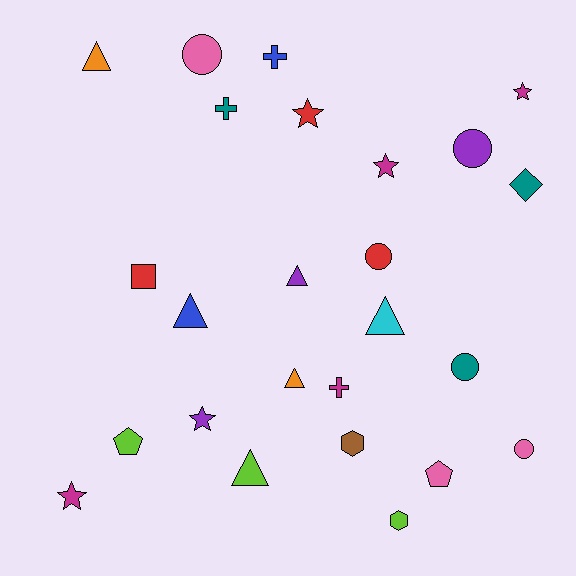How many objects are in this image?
There are 25 objects.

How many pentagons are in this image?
There are 2 pentagons.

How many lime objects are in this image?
There are 3 lime objects.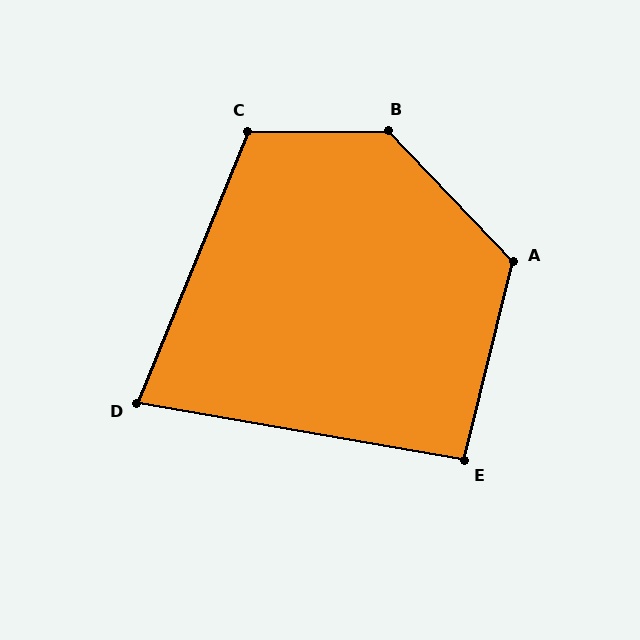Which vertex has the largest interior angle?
B, at approximately 133 degrees.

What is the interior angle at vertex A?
Approximately 123 degrees (obtuse).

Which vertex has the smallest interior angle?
D, at approximately 78 degrees.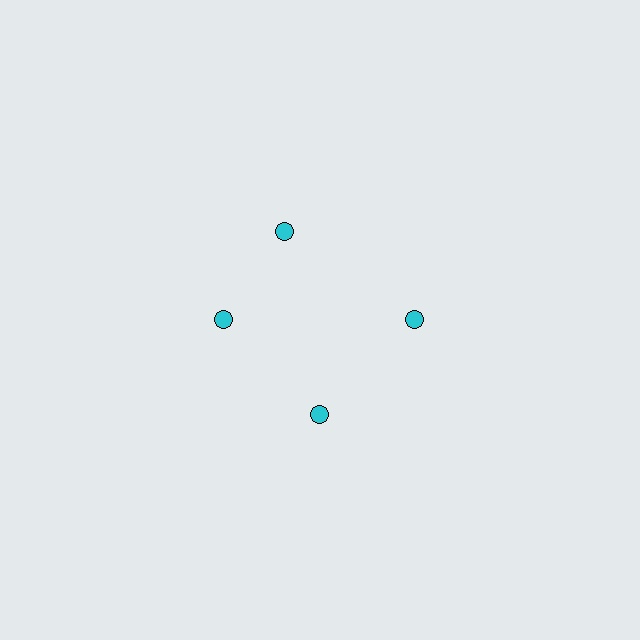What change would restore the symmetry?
The symmetry would be restored by rotating it back into even spacing with its neighbors so that all 4 circles sit at equal angles and equal distance from the center.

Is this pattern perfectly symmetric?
No. The 4 cyan circles are arranged in a ring, but one element near the 12 o'clock position is rotated out of alignment along the ring, breaking the 4-fold rotational symmetry.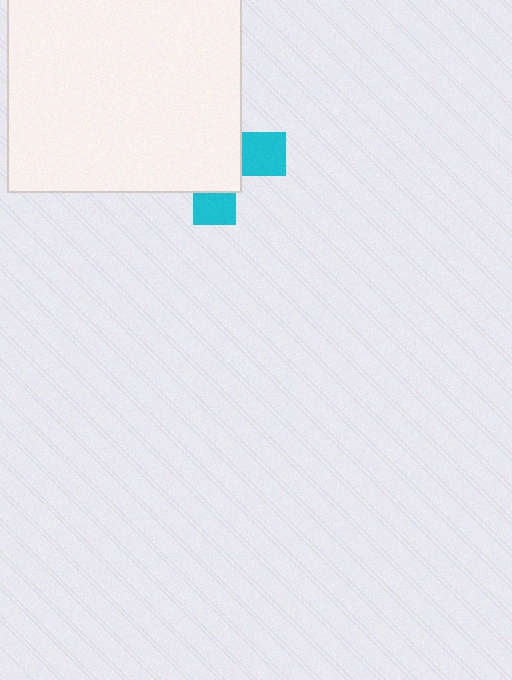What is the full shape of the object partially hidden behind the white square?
The partially hidden object is a cyan cross.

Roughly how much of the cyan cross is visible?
A small part of it is visible (roughly 32%).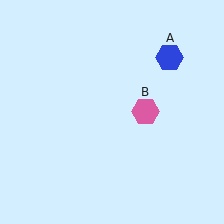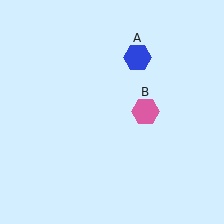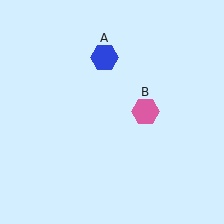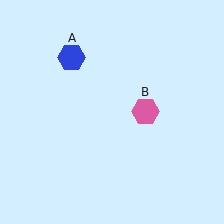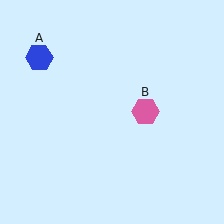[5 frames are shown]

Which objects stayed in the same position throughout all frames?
Pink hexagon (object B) remained stationary.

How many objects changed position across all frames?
1 object changed position: blue hexagon (object A).